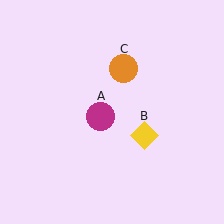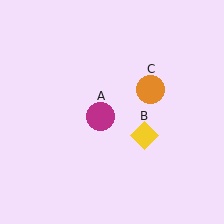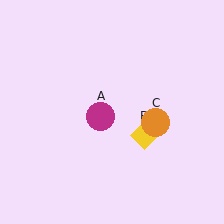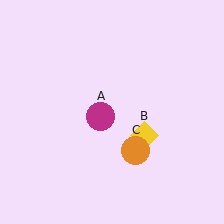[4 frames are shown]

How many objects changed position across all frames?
1 object changed position: orange circle (object C).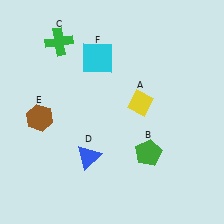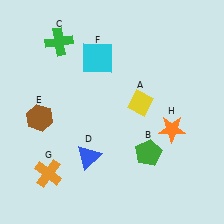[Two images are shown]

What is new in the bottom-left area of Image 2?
An orange cross (G) was added in the bottom-left area of Image 2.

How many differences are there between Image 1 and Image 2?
There are 2 differences between the two images.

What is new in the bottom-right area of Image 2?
An orange star (H) was added in the bottom-right area of Image 2.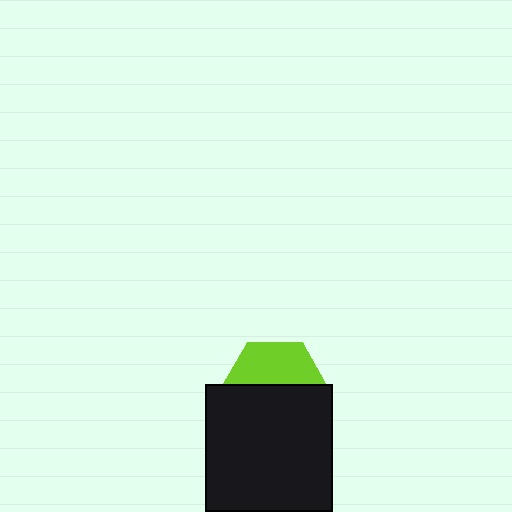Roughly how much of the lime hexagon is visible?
A small part of it is visible (roughly 41%).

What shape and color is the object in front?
The object in front is a black square.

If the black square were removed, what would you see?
You would see the complete lime hexagon.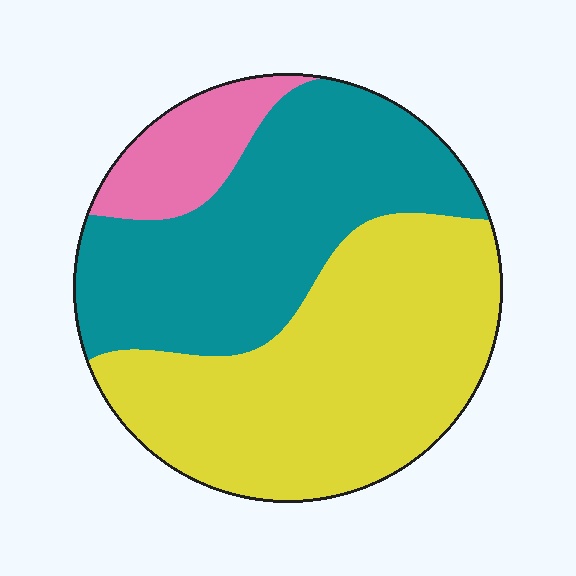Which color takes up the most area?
Yellow, at roughly 50%.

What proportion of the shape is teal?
Teal covers 41% of the shape.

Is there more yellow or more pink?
Yellow.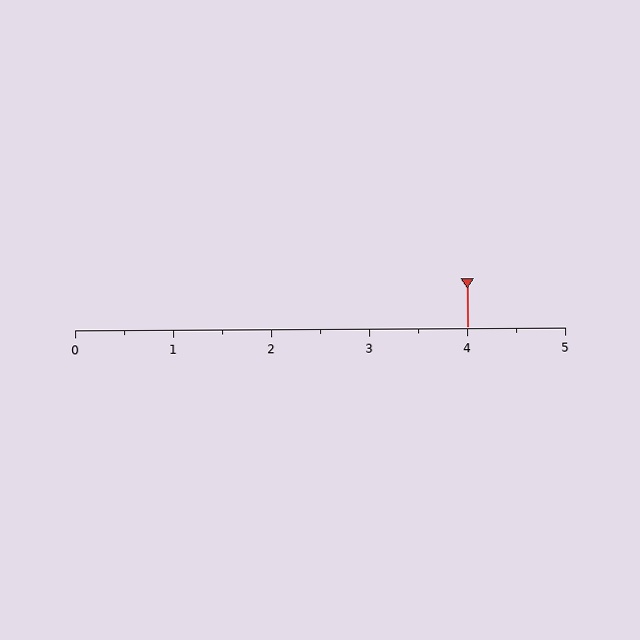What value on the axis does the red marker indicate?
The marker indicates approximately 4.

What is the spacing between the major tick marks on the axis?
The major ticks are spaced 1 apart.